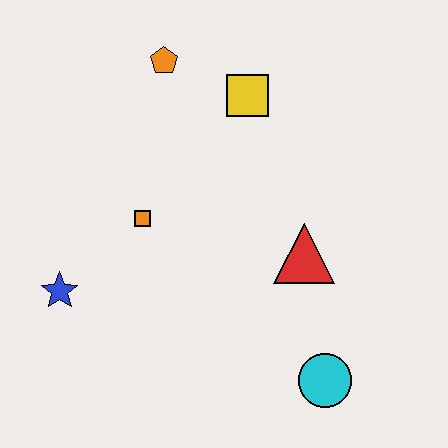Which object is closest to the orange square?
The blue star is closest to the orange square.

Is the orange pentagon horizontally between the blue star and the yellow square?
Yes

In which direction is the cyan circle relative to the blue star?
The cyan circle is to the right of the blue star.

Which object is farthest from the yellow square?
The cyan circle is farthest from the yellow square.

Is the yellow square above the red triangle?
Yes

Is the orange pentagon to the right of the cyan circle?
No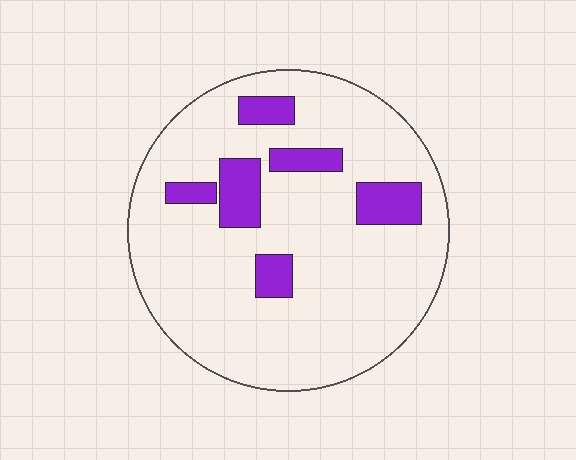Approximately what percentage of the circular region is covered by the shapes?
Approximately 15%.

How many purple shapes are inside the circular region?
6.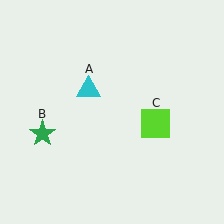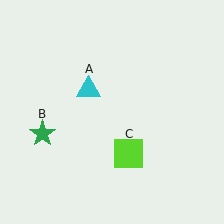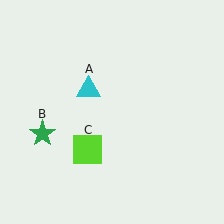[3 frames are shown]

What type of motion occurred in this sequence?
The lime square (object C) rotated clockwise around the center of the scene.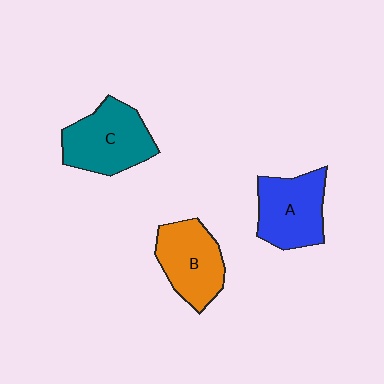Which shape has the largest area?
Shape C (teal).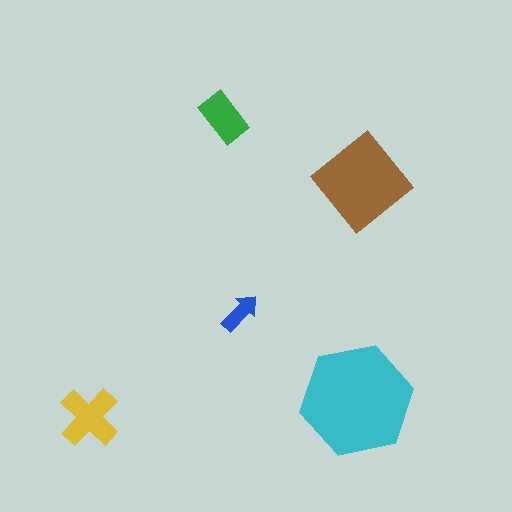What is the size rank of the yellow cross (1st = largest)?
3rd.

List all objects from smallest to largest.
The blue arrow, the green rectangle, the yellow cross, the brown diamond, the cyan hexagon.